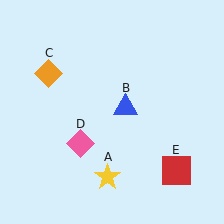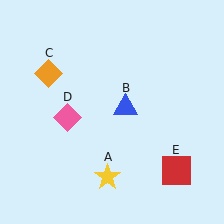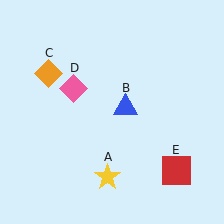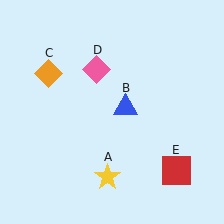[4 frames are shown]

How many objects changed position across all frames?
1 object changed position: pink diamond (object D).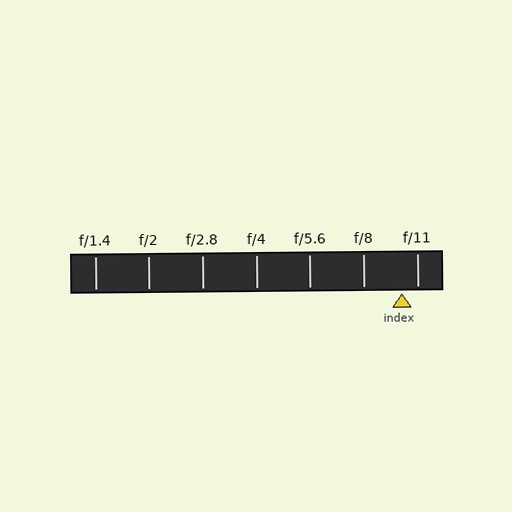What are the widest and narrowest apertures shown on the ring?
The widest aperture shown is f/1.4 and the narrowest is f/11.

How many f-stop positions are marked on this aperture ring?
There are 7 f-stop positions marked.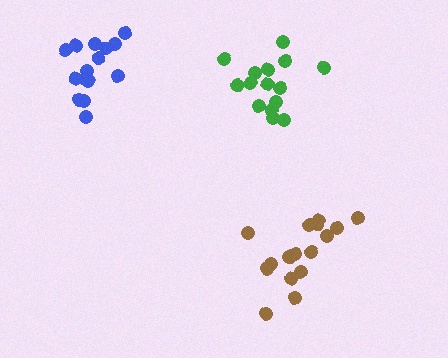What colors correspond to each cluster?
The clusters are colored: blue, brown, green.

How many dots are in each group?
Group 1: 15 dots, Group 2: 16 dots, Group 3: 15 dots (46 total).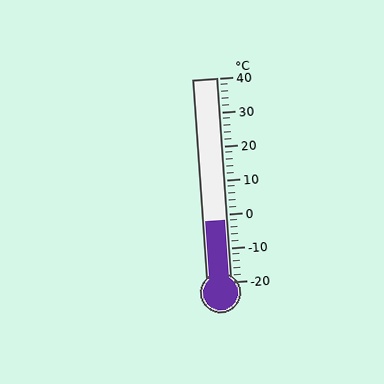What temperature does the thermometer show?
The thermometer shows approximately -2°C.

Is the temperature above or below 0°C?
The temperature is below 0°C.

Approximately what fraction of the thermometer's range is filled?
The thermometer is filled to approximately 30% of its range.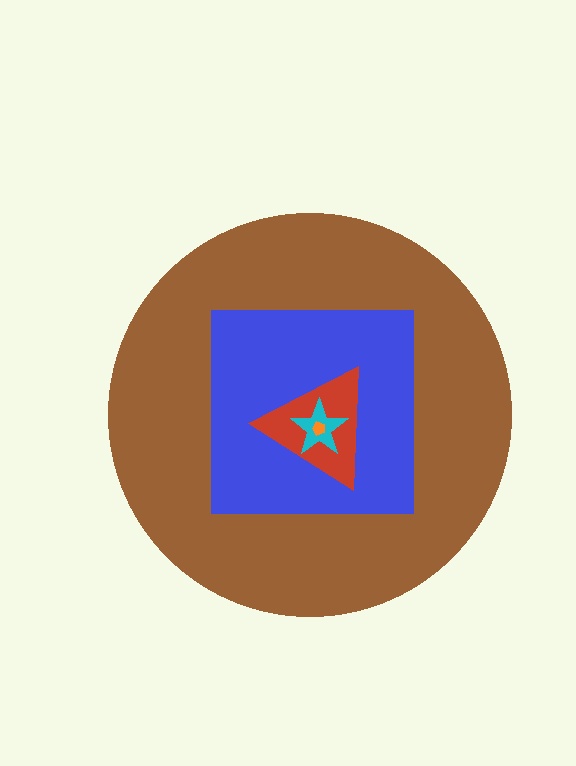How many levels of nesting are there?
5.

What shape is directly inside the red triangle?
The cyan star.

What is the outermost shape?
The brown circle.